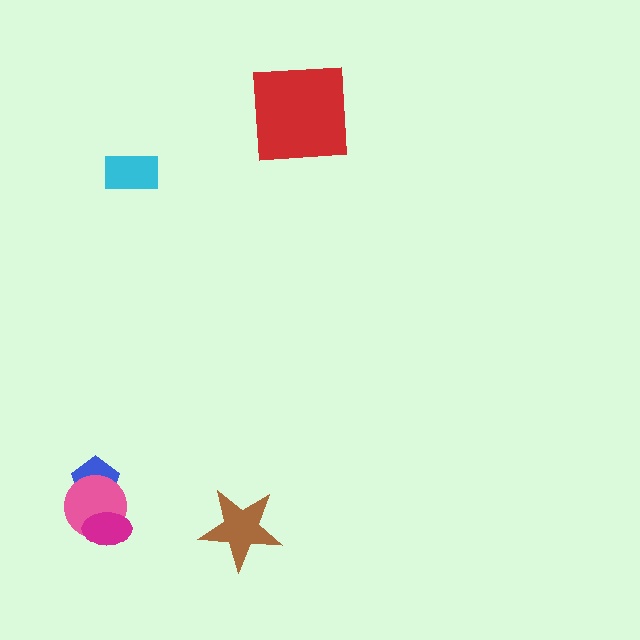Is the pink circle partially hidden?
Yes, it is partially covered by another shape.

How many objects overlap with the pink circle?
2 objects overlap with the pink circle.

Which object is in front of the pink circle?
The magenta ellipse is in front of the pink circle.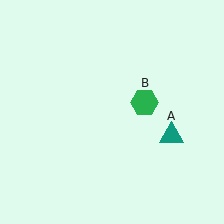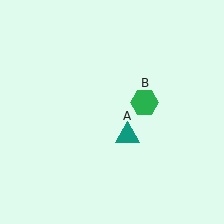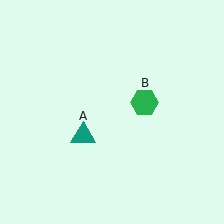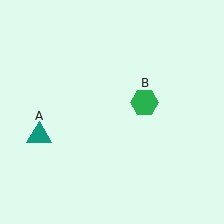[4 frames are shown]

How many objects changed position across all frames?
1 object changed position: teal triangle (object A).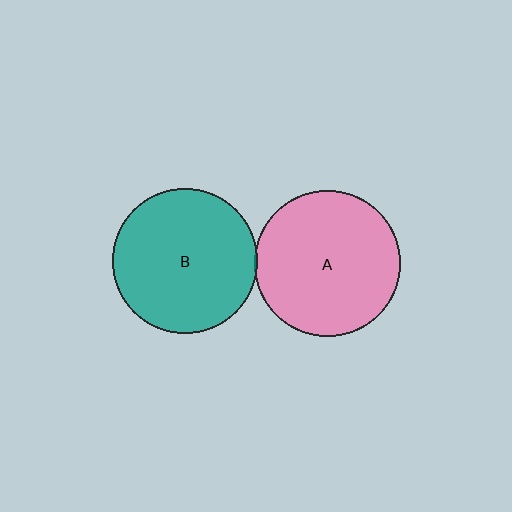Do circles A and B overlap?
Yes.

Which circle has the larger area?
Circle A (pink).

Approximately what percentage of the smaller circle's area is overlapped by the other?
Approximately 5%.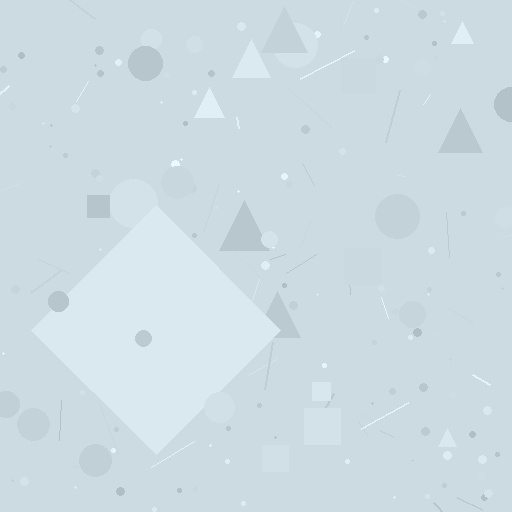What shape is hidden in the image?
A diamond is hidden in the image.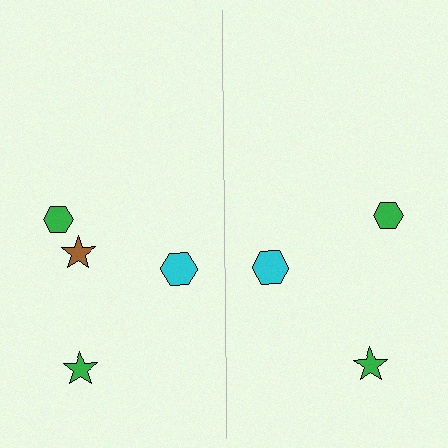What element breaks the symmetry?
A brown star is missing from the right side.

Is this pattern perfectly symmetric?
No, the pattern is not perfectly symmetric. A brown star is missing from the right side.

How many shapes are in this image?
There are 7 shapes in this image.